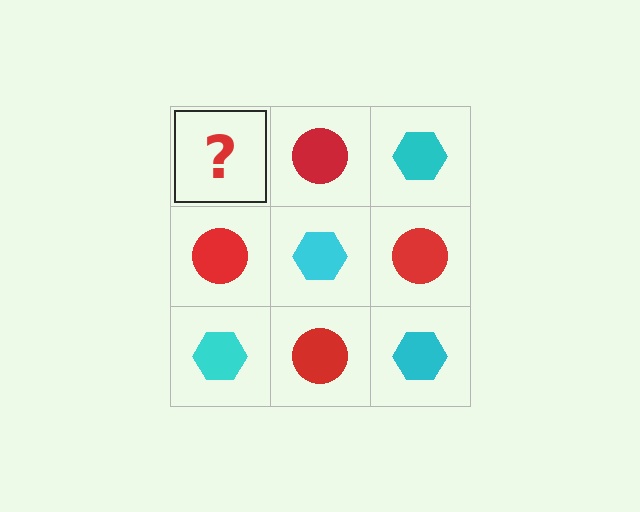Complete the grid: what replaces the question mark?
The question mark should be replaced with a cyan hexagon.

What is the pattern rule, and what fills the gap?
The rule is that it alternates cyan hexagon and red circle in a checkerboard pattern. The gap should be filled with a cyan hexagon.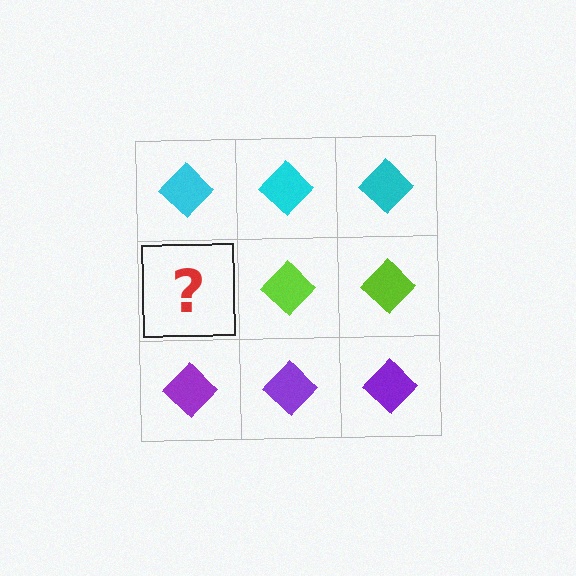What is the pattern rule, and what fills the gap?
The rule is that each row has a consistent color. The gap should be filled with a lime diamond.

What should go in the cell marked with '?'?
The missing cell should contain a lime diamond.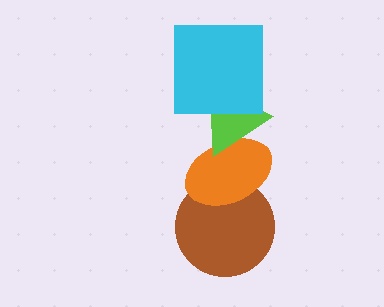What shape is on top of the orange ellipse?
The lime triangle is on top of the orange ellipse.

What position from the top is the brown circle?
The brown circle is 4th from the top.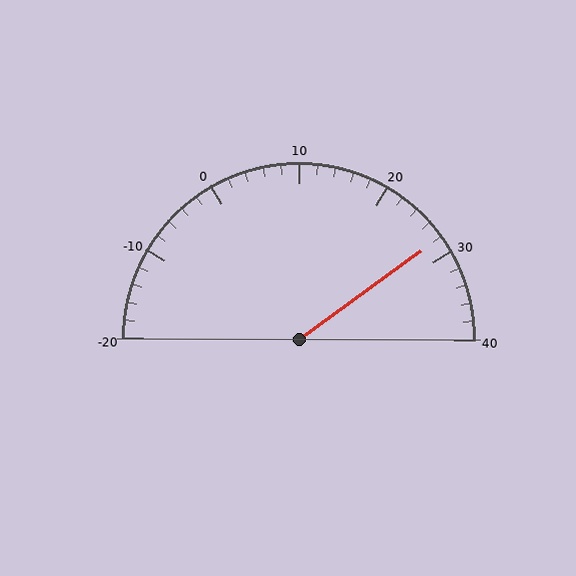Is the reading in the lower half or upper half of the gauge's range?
The reading is in the upper half of the range (-20 to 40).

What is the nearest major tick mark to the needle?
The nearest major tick mark is 30.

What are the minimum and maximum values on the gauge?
The gauge ranges from -20 to 40.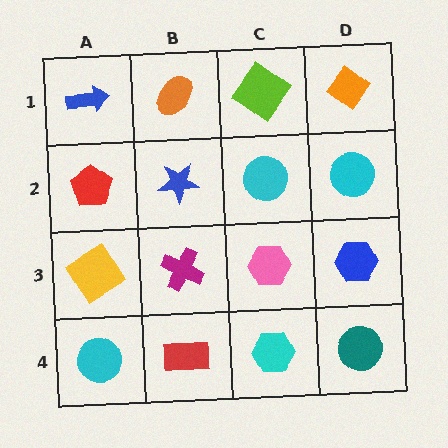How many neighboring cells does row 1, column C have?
3.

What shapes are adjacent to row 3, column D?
A cyan circle (row 2, column D), a teal circle (row 4, column D), a pink hexagon (row 3, column C).